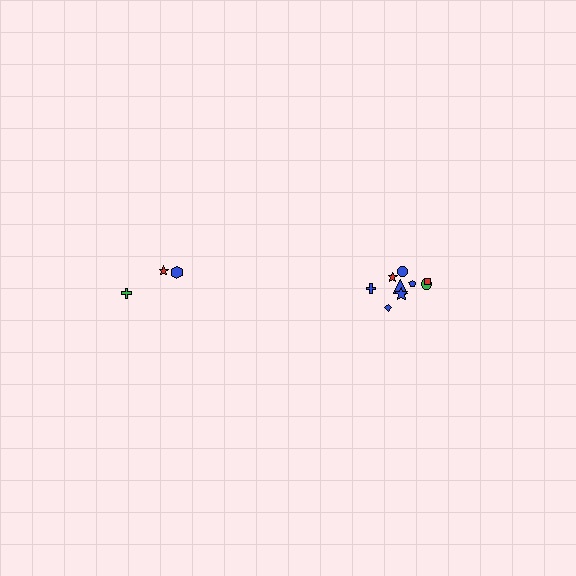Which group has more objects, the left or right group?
The right group.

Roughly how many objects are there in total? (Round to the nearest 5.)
Roughly 15 objects in total.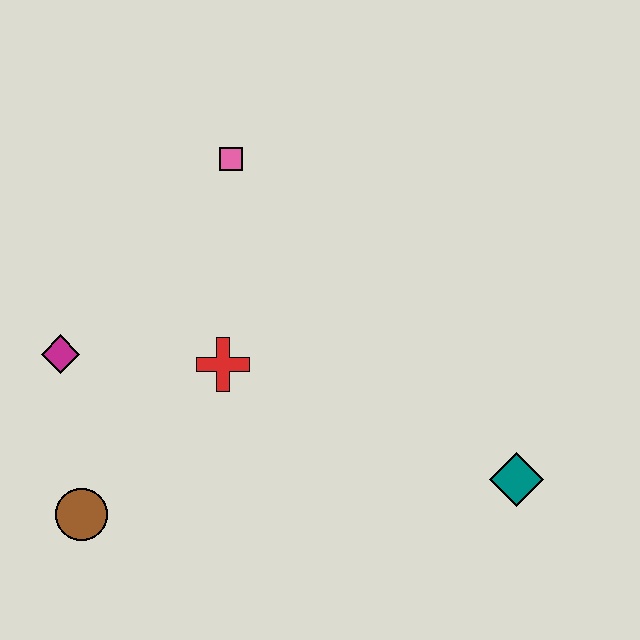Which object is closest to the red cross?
The magenta diamond is closest to the red cross.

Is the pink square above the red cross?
Yes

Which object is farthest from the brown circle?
The teal diamond is farthest from the brown circle.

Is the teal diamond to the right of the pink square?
Yes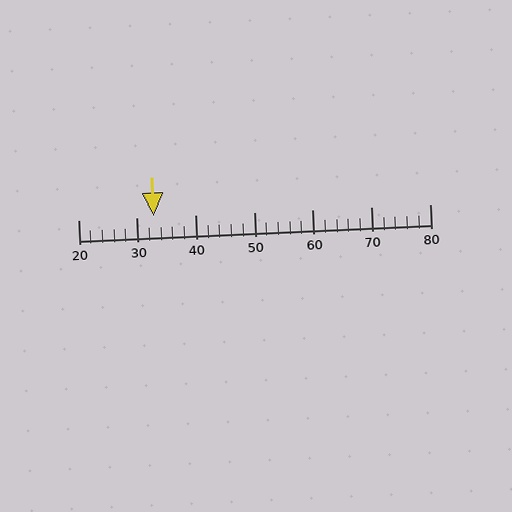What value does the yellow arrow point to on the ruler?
The yellow arrow points to approximately 33.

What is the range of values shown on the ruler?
The ruler shows values from 20 to 80.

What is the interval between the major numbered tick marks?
The major tick marks are spaced 10 units apart.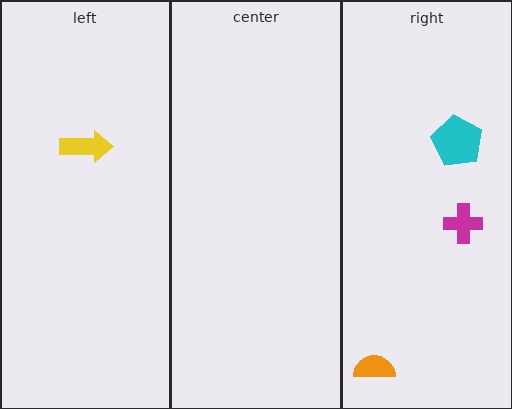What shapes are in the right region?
The orange semicircle, the cyan pentagon, the magenta cross.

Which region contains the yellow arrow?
The left region.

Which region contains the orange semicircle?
The right region.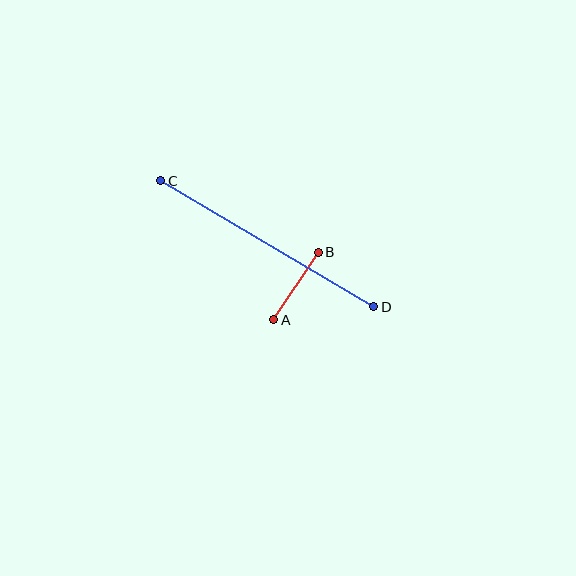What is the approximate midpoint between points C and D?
The midpoint is at approximately (267, 244) pixels.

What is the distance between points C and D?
The distance is approximately 247 pixels.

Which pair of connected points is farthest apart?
Points C and D are farthest apart.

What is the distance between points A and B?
The distance is approximately 81 pixels.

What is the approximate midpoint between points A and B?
The midpoint is at approximately (296, 286) pixels.